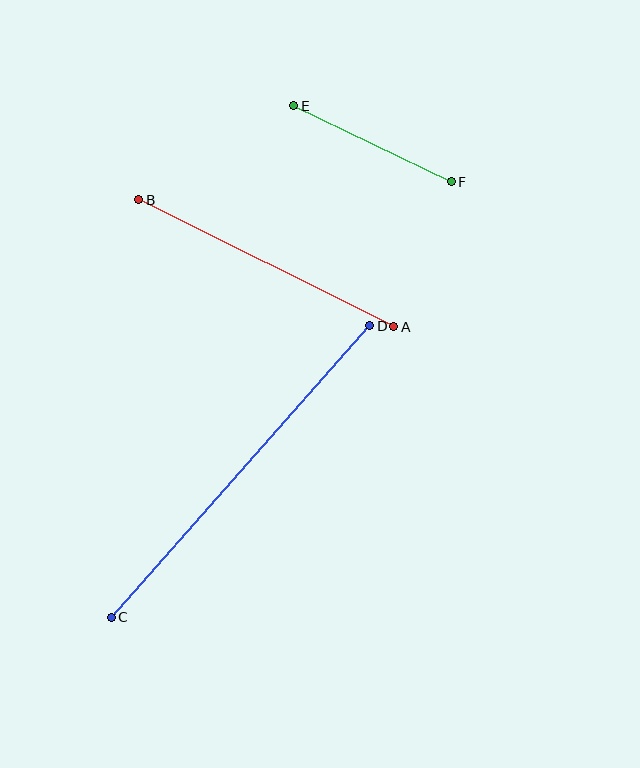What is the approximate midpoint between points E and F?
The midpoint is at approximately (372, 144) pixels.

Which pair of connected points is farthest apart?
Points C and D are farthest apart.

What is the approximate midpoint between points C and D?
The midpoint is at approximately (241, 472) pixels.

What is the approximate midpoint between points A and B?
The midpoint is at approximately (266, 263) pixels.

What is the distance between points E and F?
The distance is approximately 175 pixels.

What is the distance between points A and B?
The distance is approximately 285 pixels.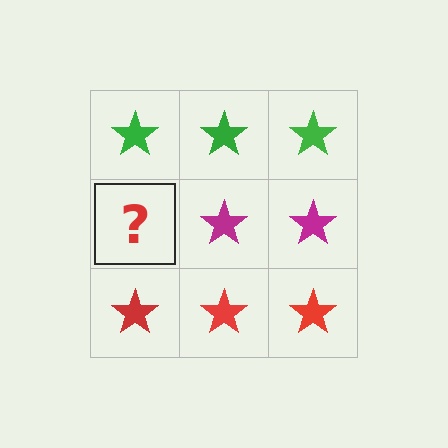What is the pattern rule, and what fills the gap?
The rule is that each row has a consistent color. The gap should be filled with a magenta star.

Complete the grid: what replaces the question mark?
The question mark should be replaced with a magenta star.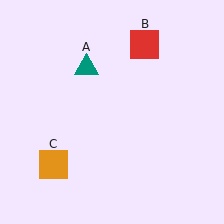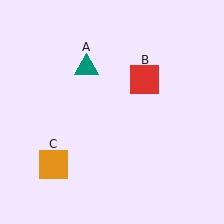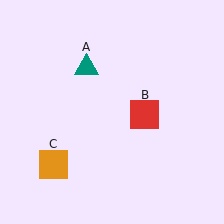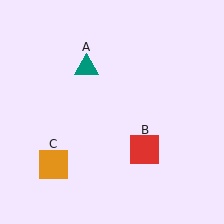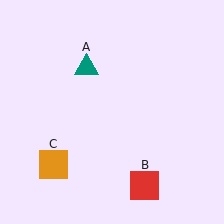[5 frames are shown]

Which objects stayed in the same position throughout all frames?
Teal triangle (object A) and orange square (object C) remained stationary.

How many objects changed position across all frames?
1 object changed position: red square (object B).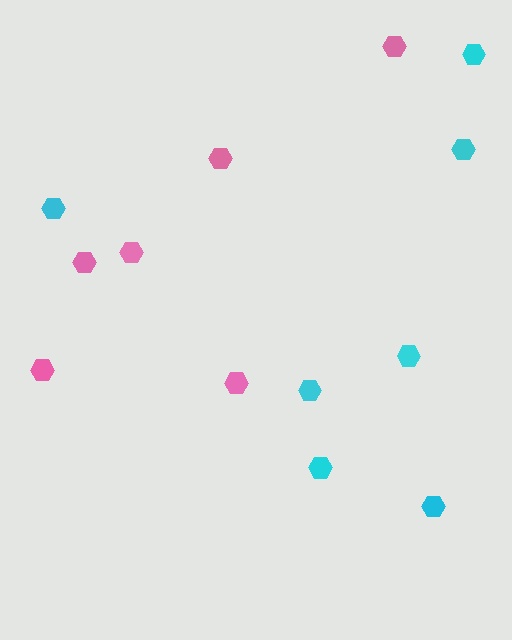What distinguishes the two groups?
There are 2 groups: one group of cyan hexagons (7) and one group of pink hexagons (6).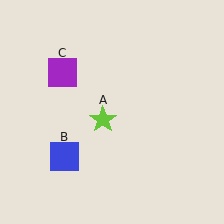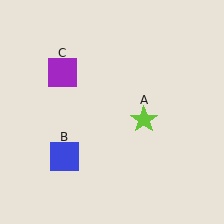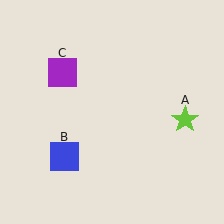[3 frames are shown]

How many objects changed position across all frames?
1 object changed position: lime star (object A).